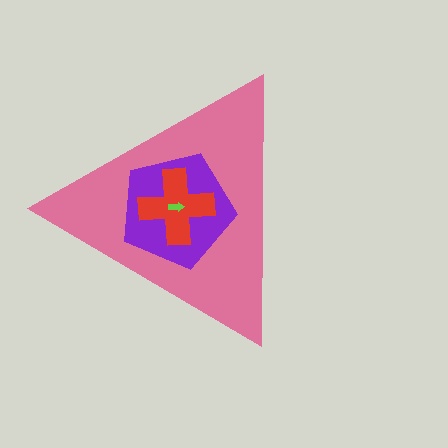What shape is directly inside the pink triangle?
The purple pentagon.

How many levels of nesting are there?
4.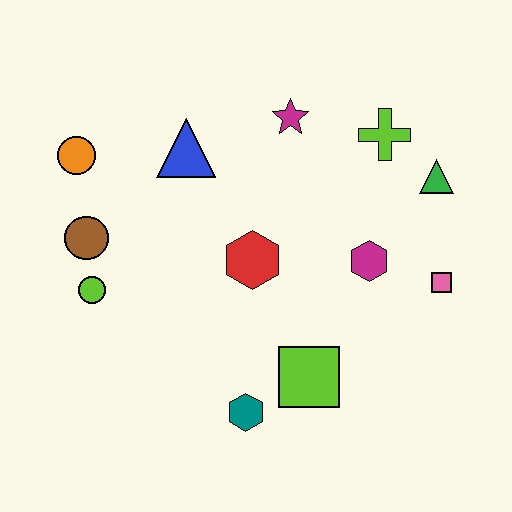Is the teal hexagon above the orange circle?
No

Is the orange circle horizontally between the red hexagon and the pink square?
No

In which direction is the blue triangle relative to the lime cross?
The blue triangle is to the left of the lime cross.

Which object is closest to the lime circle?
The brown circle is closest to the lime circle.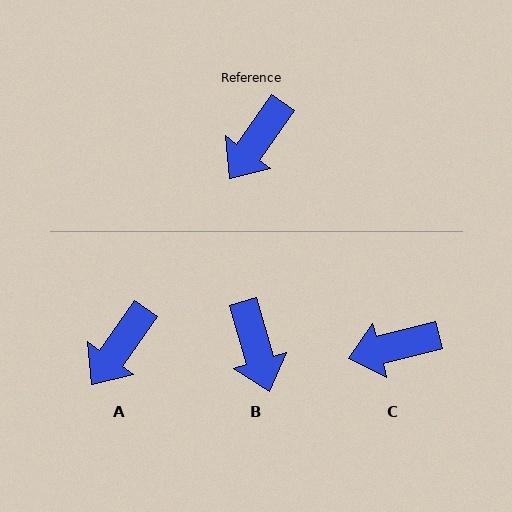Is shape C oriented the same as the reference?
No, it is off by about 40 degrees.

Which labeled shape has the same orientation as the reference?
A.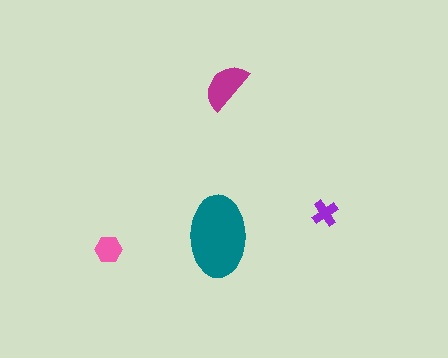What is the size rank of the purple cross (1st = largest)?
4th.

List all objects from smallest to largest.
The purple cross, the pink hexagon, the magenta semicircle, the teal ellipse.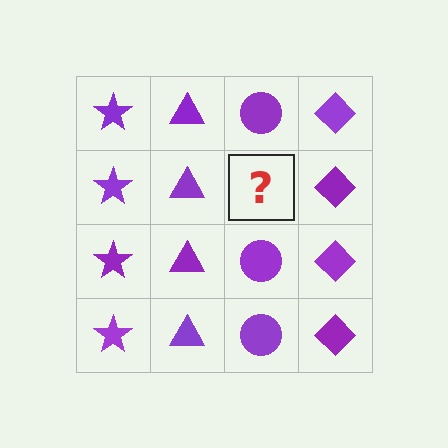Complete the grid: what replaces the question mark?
The question mark should be replaced with a purple circle.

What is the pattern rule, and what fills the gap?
The rule is that each column has a consistent shape. The gap should be filled with a purple circle.